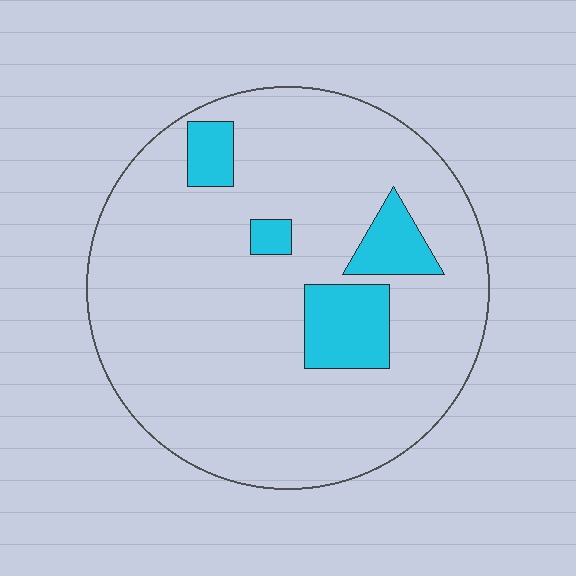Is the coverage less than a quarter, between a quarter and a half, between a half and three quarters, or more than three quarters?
Less than a quarter.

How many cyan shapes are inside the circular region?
4.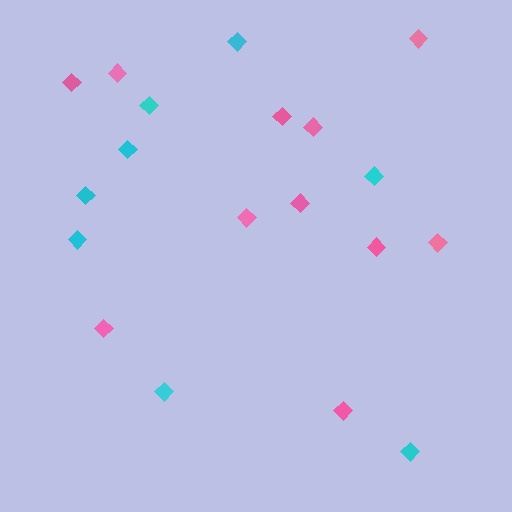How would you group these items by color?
There are 2 groups: one group of pink diamonds (11) and one group of cyan diamonds (8).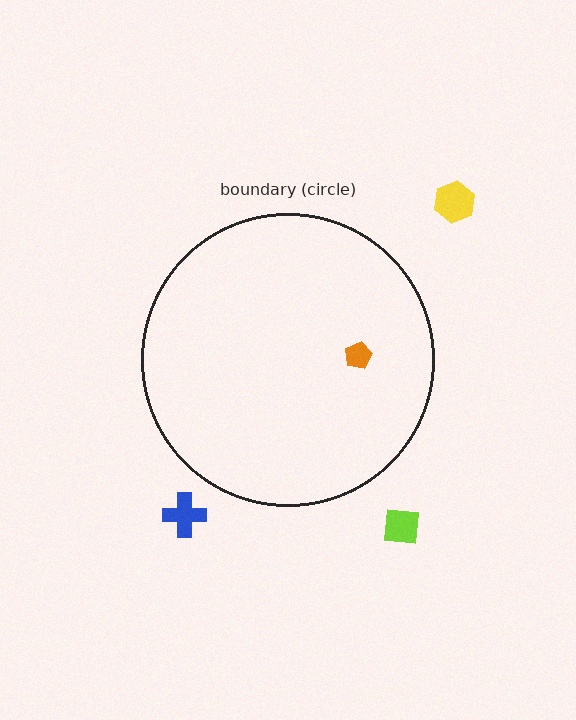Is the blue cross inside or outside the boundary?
Outside.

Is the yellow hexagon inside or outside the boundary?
Outside.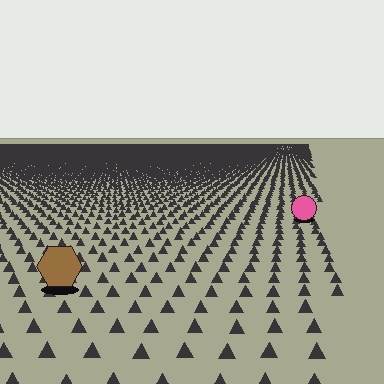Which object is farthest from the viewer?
The pink circle is farthest from the viewer. It appears smaller and the ground texture around it is denser.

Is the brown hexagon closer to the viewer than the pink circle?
Yes. The brown hexagon is closer — you can tell from the texture gradient: the ground texture is coarser near it.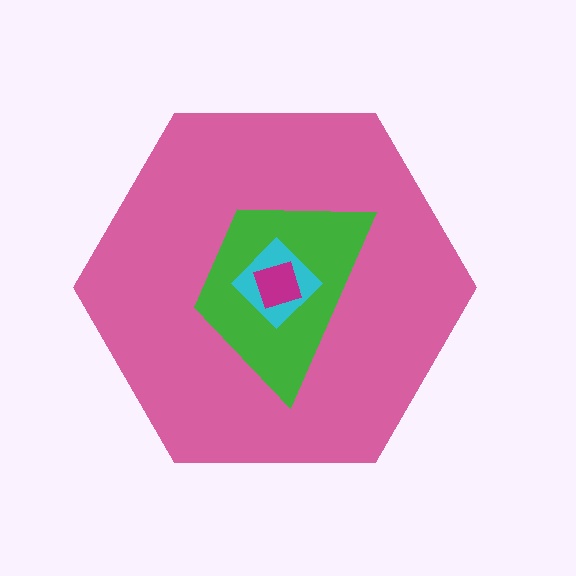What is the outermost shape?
The pink hexagon.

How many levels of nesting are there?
4.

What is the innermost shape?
The magenta square.